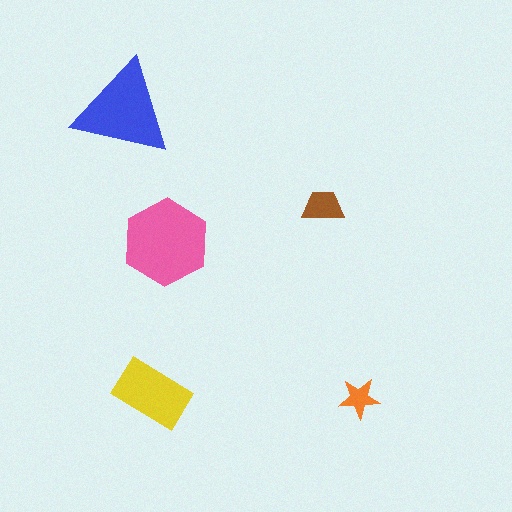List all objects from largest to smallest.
The pink hexagon, the blue triangle, the yellow rectangle, the brown trapezoid, the orange star.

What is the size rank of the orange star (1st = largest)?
5th.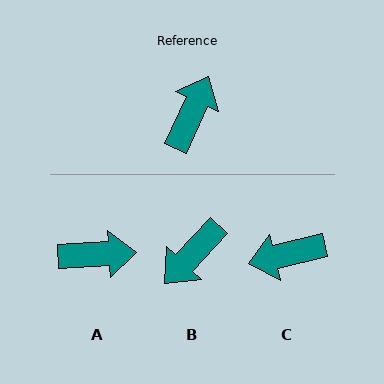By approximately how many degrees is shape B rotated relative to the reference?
Approximately 162 degrees counter-clockwise.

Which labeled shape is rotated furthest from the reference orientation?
B, about 162 degrees away.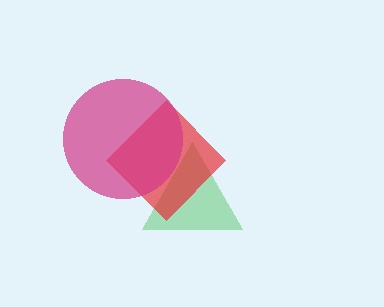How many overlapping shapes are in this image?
There are 3 overlapping shapes in the image.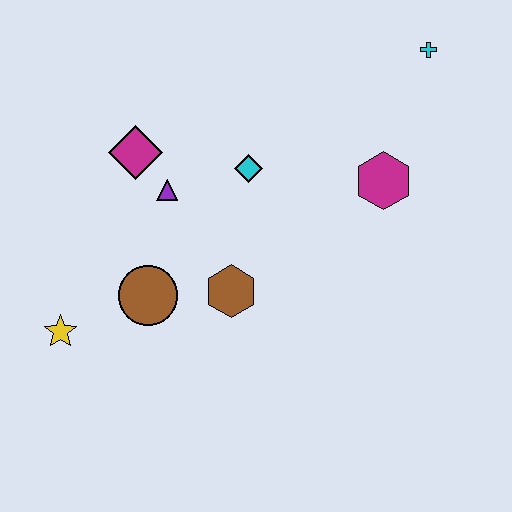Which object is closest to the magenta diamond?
The purple triangle is closest to the magenta diamond.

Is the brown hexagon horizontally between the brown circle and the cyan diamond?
Yes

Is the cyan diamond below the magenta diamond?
Yes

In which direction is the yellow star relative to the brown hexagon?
The yellow star is to the left of the brown hexagon.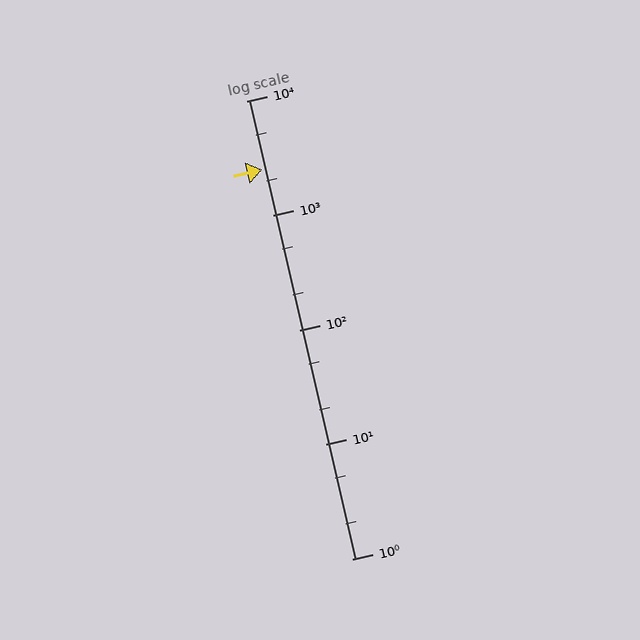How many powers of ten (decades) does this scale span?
The scale spans 4 decades, from 1 to 10000.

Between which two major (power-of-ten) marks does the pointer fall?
The pointer is between 1000 and 10000.